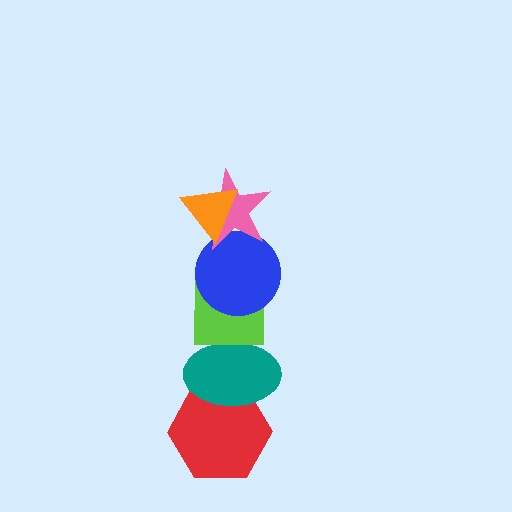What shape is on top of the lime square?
The blue circle is on top of the lime square.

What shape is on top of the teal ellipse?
The lime square is on top of the teal ellipse.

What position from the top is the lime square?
The lime square is 4th from the top.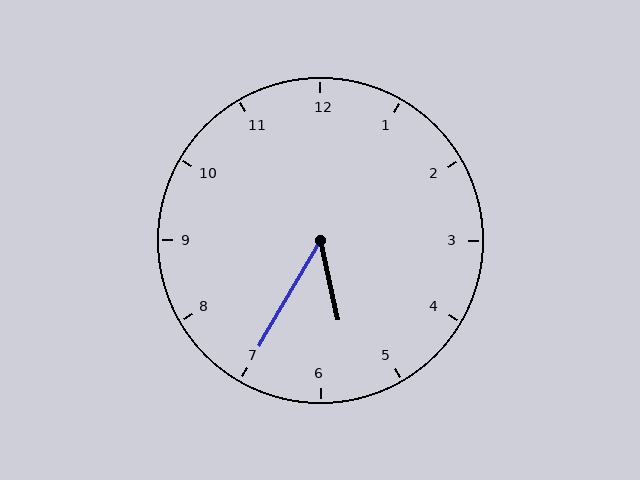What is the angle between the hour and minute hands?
Approximately 42 degrees.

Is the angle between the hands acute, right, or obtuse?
It is acute.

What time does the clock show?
5:35.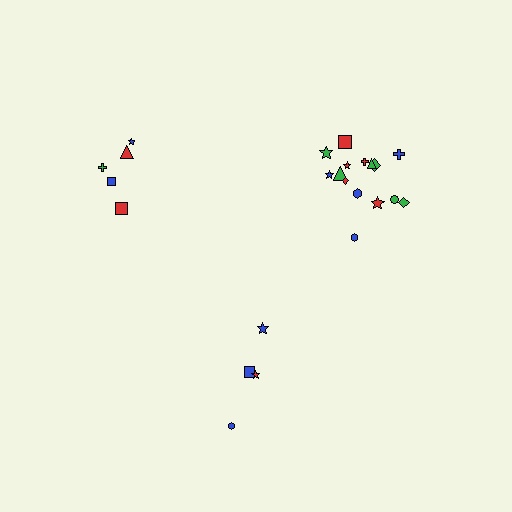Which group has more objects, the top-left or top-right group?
The top-right group.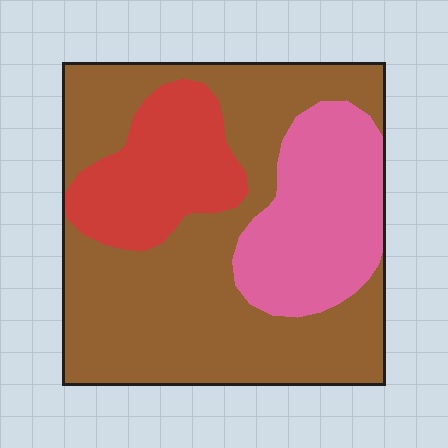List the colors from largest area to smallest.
From largest to smallest: brown, pink, red.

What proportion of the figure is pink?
Pink covers roughly 25% of the figure.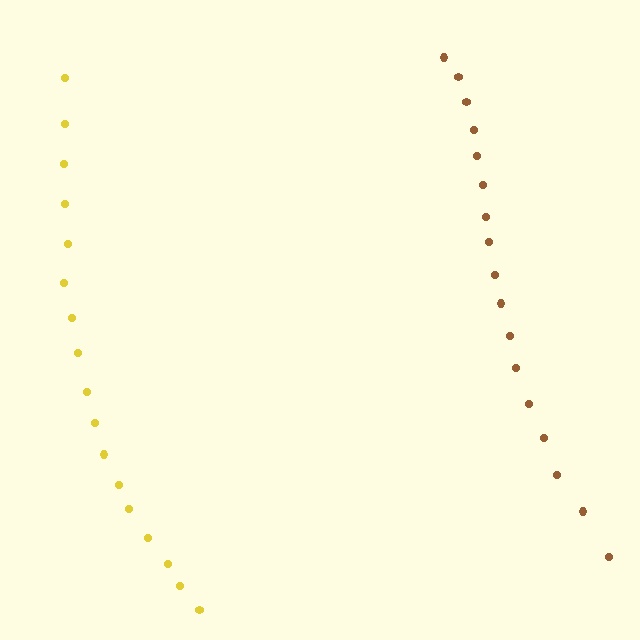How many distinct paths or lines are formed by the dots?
There are 2 distinct paths.